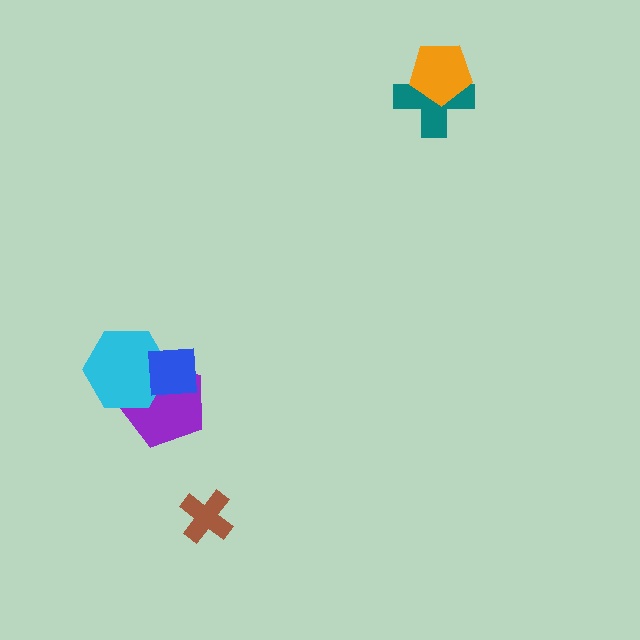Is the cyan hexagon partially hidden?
Yes, it is partially covered by another shape.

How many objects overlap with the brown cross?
0 objects overlap with the brown cross.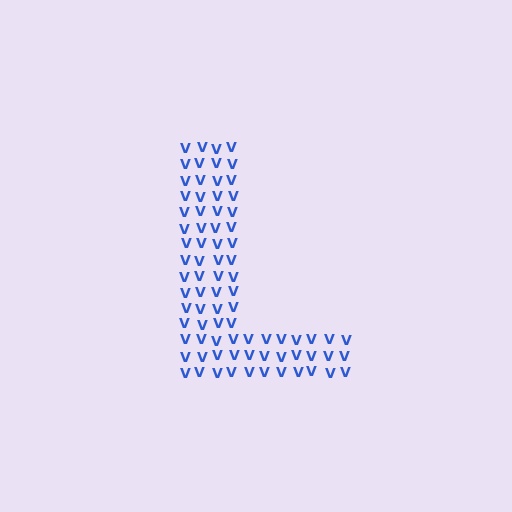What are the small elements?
The small elements are letter V's.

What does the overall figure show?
The overall figure shows the letter L.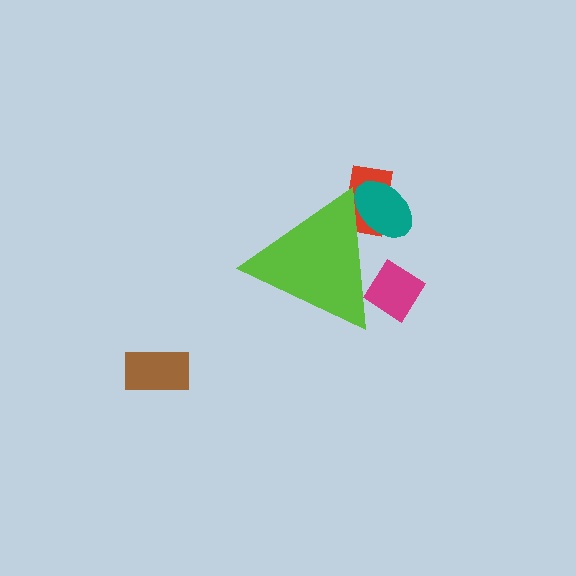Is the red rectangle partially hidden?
Yes, the red rectangle is partially hidden behind the lime triangle.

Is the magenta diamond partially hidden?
Yes, the magenta diamond is partially hidden behind the lime triangle.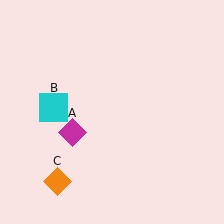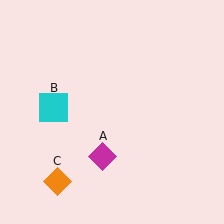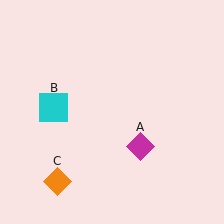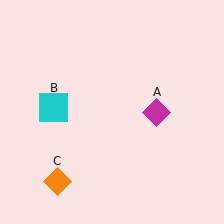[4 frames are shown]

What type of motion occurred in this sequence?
The magenta diamond (object A) rotated counterclockwise around the center of the scene.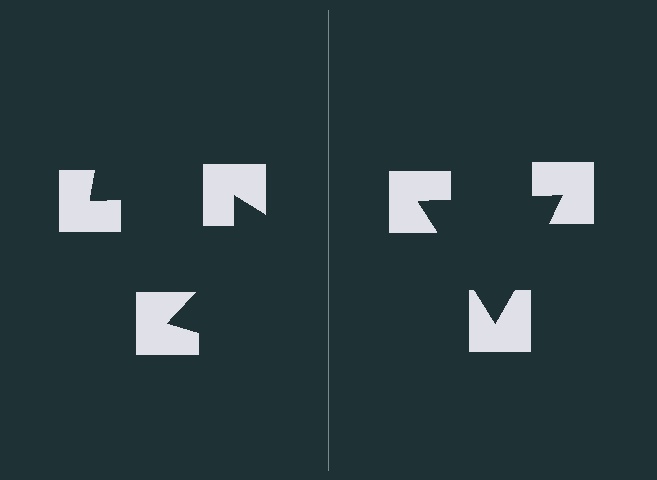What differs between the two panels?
The notched squares are positioned identically on both sides; only the wedge orientations differ. On the right they align to a triangle; on the left they are misaligned.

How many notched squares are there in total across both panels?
6 — 3 on each side.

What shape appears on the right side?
An illusory triangle.